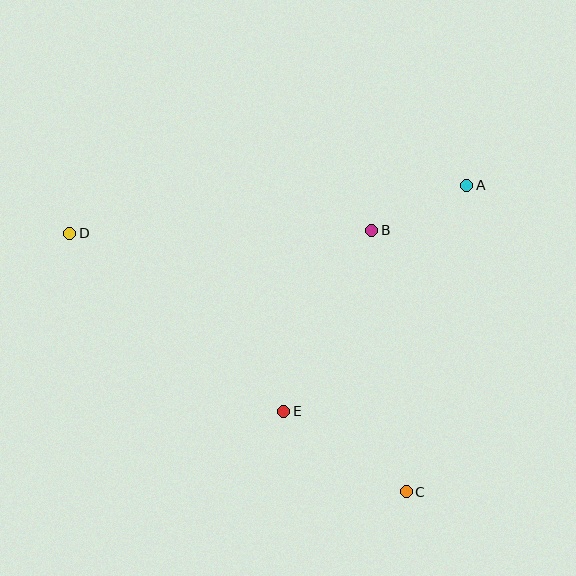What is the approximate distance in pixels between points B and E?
The distance between B and E is approximately 201 pixels.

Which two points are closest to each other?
Points A and B are closest to each other.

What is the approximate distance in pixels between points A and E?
The distance between A and E is approximately 291 pixels.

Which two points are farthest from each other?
Points C and D are farthest from each other.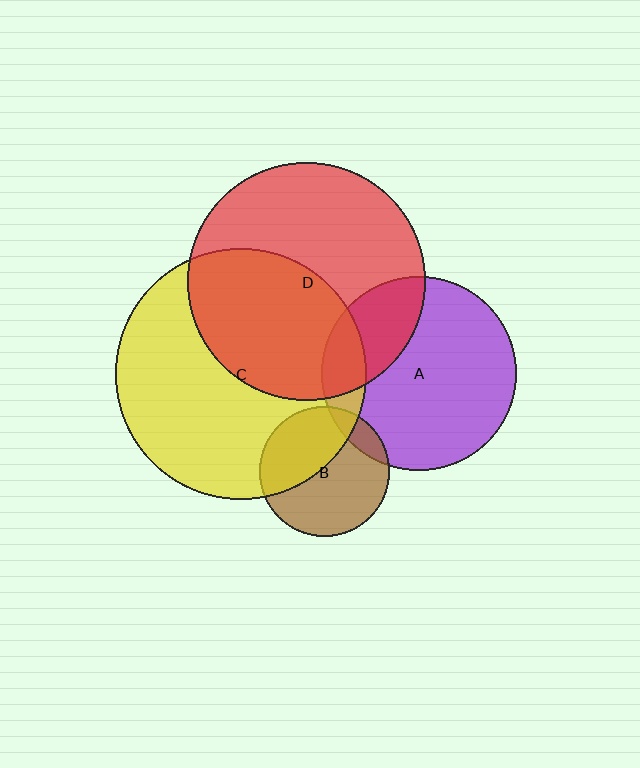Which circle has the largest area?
Circle C (yellow).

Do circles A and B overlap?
Yes.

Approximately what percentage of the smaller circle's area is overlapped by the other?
Approximately 10%.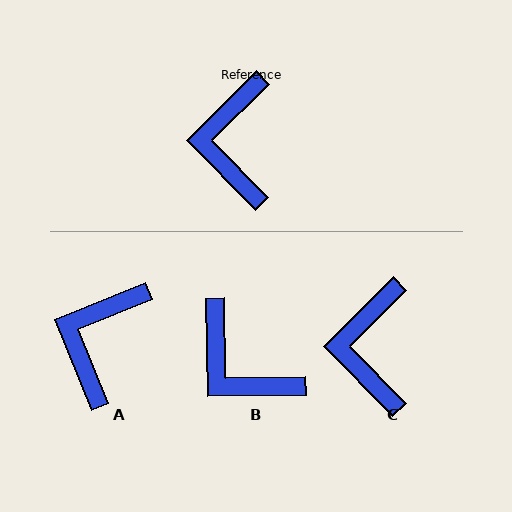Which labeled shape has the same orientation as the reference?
C.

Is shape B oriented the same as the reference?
No, it is off by about 46 degrees.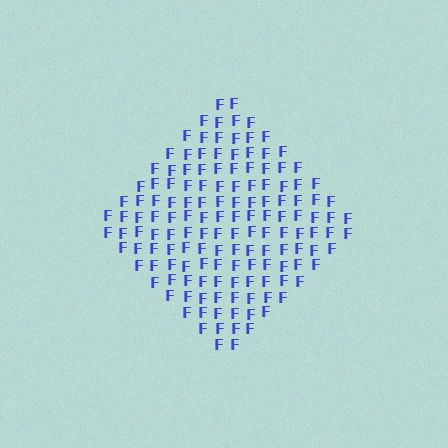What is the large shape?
The large shape is a diamond.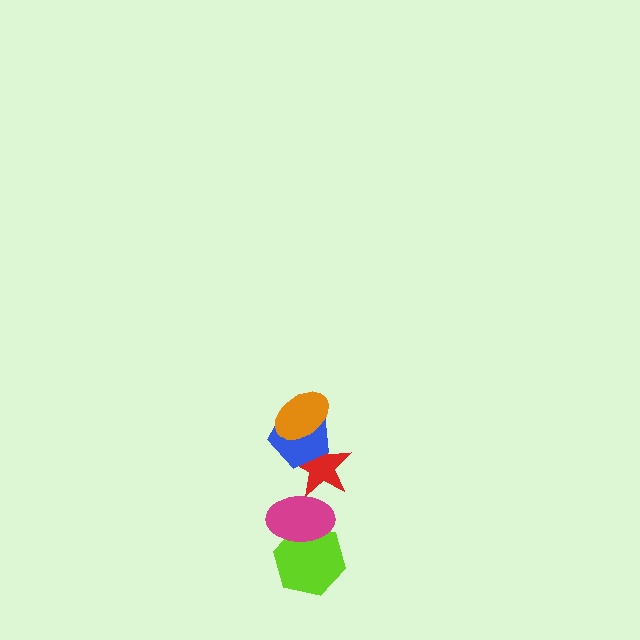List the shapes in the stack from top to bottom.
From top to bottom: the orange ellipse, the blue pentagon, the red star, the magenta ellipse, the lime hexagon.